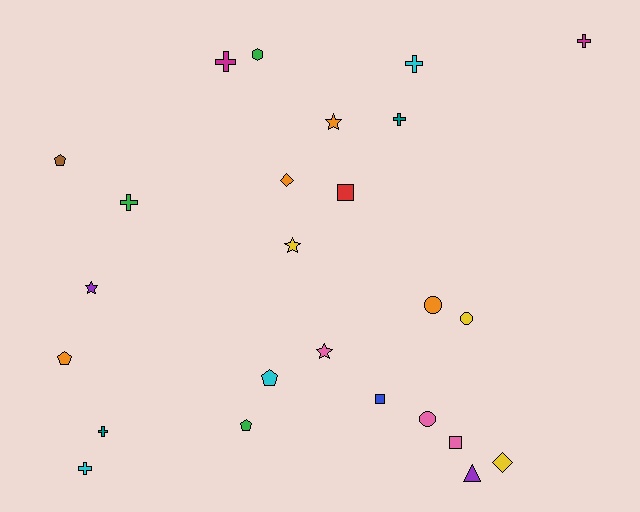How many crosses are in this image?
There are 7 crosses.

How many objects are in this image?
There are 25 objects.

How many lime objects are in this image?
There are no lime objects.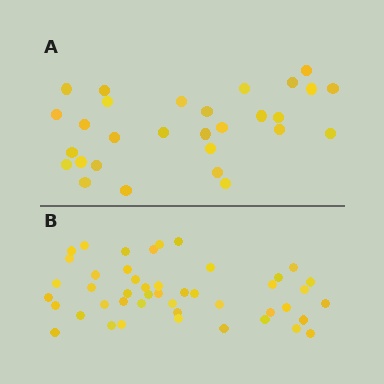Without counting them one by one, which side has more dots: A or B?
Region B (the bottom region) has more dots.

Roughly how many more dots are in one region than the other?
Region B has approximately 15 more dots than region A.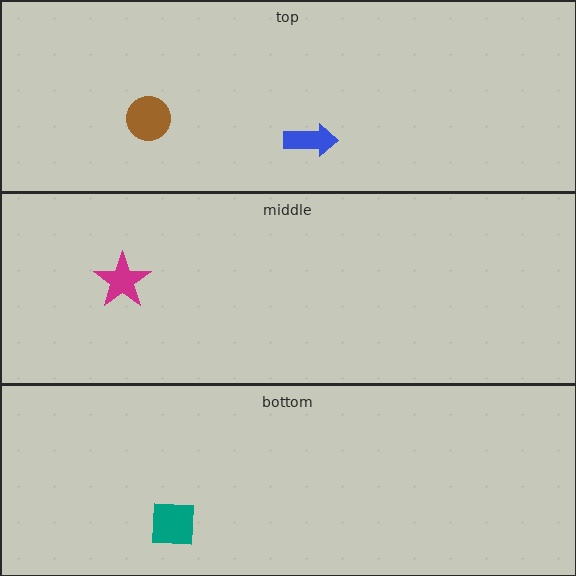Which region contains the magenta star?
The middle region.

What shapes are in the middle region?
The magenta star.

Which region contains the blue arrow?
The top region.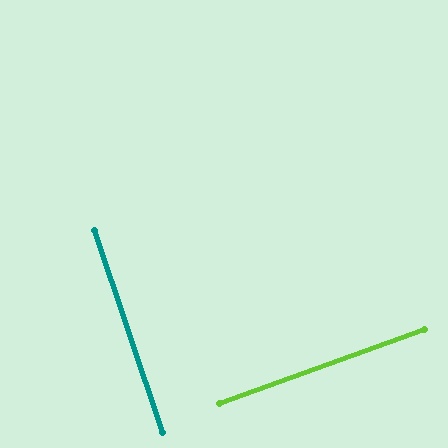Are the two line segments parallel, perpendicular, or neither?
Perpendicular — they meet at approximately 89°.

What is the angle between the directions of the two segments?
Approximately 89 degrees.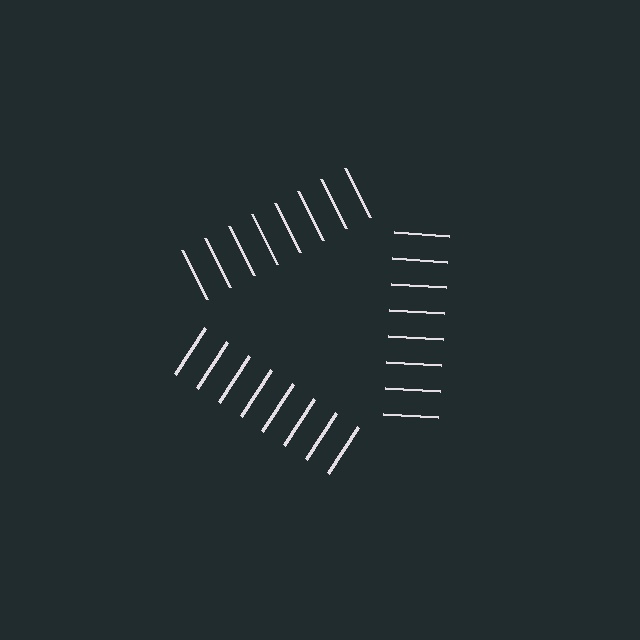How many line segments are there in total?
24 — 8 along each of the 3 edges.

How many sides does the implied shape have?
3 sides — the line-ends trace a triangle.